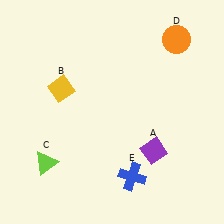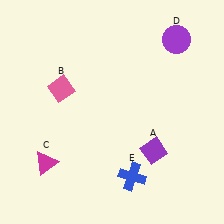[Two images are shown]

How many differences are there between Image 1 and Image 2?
There are 3 differences between the two images.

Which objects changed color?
B changed from yellow to pink. C changed from lime to magenta. D changed from orange to purple.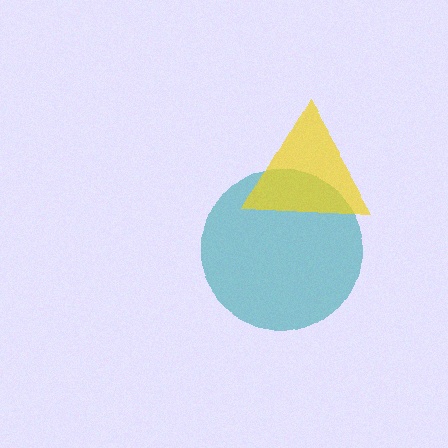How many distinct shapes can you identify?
There are 2 distinct shapes: a teal circle, a yellow triangle.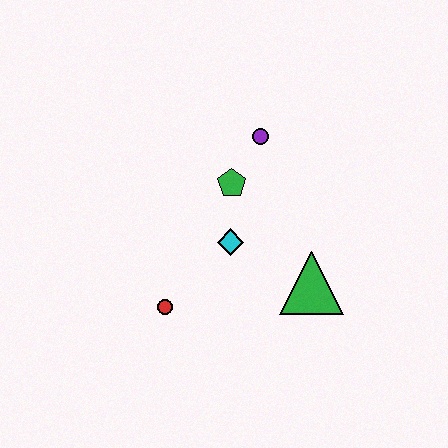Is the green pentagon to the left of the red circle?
No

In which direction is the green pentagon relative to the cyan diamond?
The green pentagon is above the cyan diamond.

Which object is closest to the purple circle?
The green pentagon is closest to the purple circle.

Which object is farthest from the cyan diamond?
The purple circle is farthest from the cyan diamond.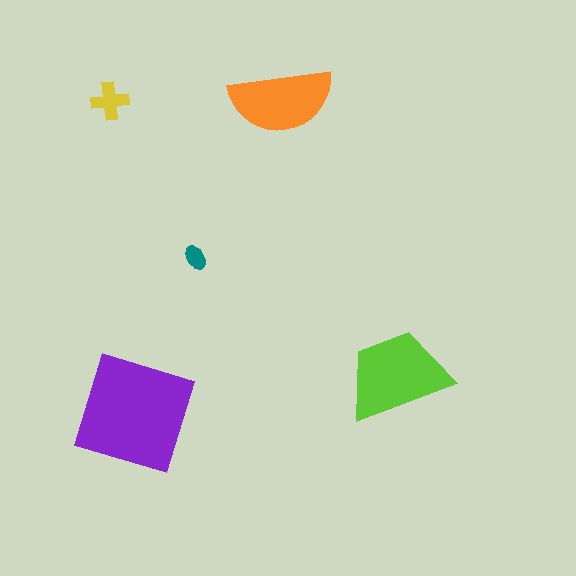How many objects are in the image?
There are 5 objects in the image.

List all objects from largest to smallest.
The purple square, the lime trapezoid, the orange semicircle, the yellow cross, the teal ellipse.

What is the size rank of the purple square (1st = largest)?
1st.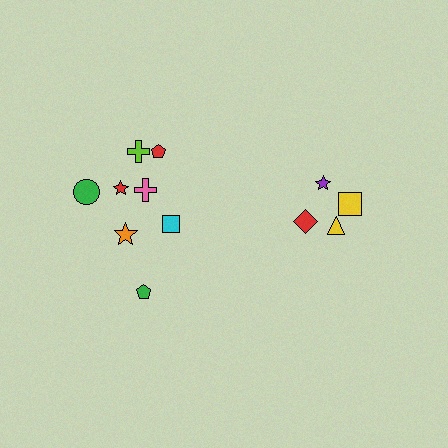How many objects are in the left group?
There are 8 objects.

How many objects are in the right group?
There are 4 objects.